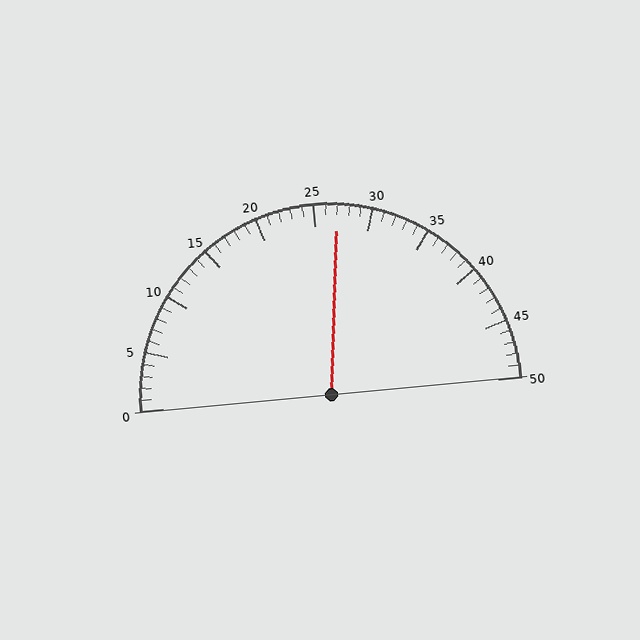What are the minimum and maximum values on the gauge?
The gauge ranges from 0 to 50.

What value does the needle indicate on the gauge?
The needle indicates approximately 27.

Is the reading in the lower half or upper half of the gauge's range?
The reading is in the upper half of the range (0 to 50).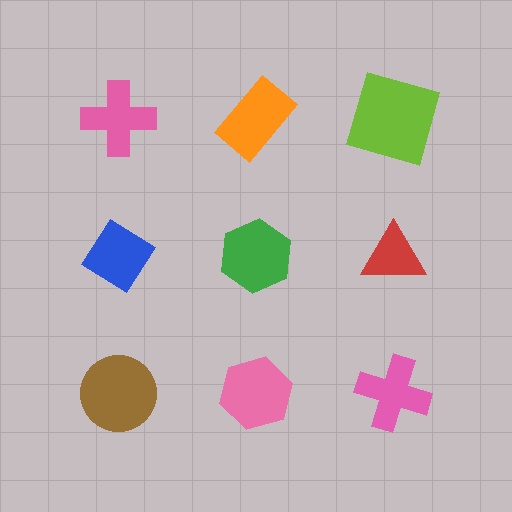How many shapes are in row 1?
3 shapes.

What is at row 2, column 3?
A red triangle.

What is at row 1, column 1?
A pink cross.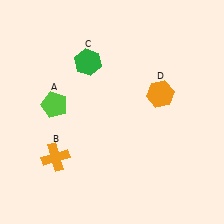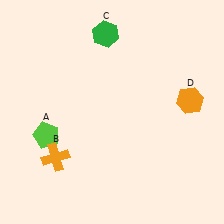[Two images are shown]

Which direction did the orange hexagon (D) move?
The orange hexagon (D) moved right.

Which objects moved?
The objects that moved are: the lime pentagon (A), the green hexagon (C), the orange hexagon (D).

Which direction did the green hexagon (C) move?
The green hexagon (C) moved up.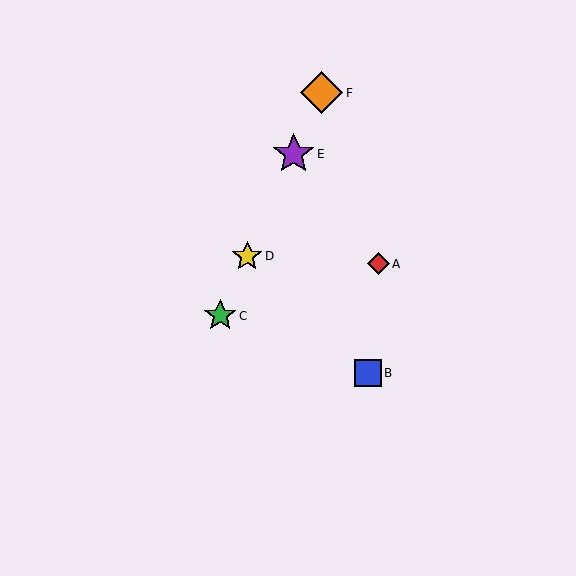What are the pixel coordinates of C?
Object C is at (220, 316).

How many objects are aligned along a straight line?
4 objects (C, D, E, F) are aligned along a straight line.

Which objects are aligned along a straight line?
Objects C, D, E, F are aligned along a straight line.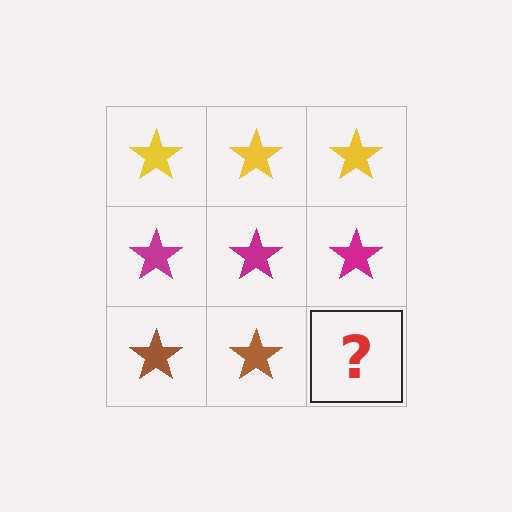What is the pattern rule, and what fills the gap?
The rule is that each row has a consistent color. The gap should be filled with a brown star.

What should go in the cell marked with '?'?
The missing cell should contain a brown star.